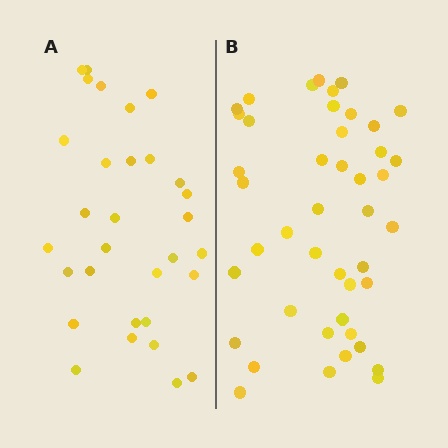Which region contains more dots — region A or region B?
Region B (the right region) has more dots.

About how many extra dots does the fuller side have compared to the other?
Region B has approximately 15 more dots than region A.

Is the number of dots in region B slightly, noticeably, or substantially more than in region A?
Region B has noticeably more, but not dramatically so. The ratio is roughly 1.4 to 1.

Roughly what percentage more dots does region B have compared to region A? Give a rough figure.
About 40% more.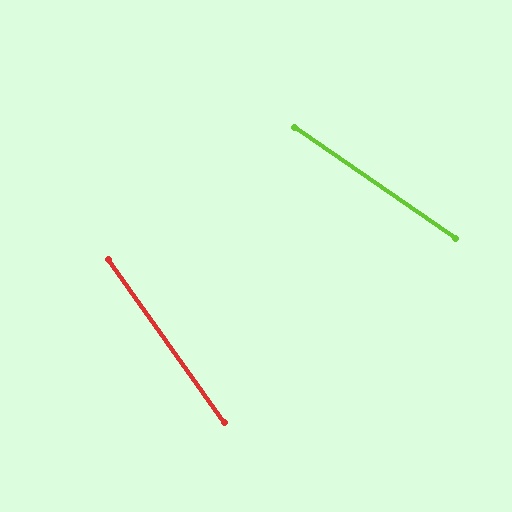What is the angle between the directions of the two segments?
Approximately 20 degrees.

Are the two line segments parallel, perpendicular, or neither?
Neither parallel nor perpendicular — they differ by about 20°.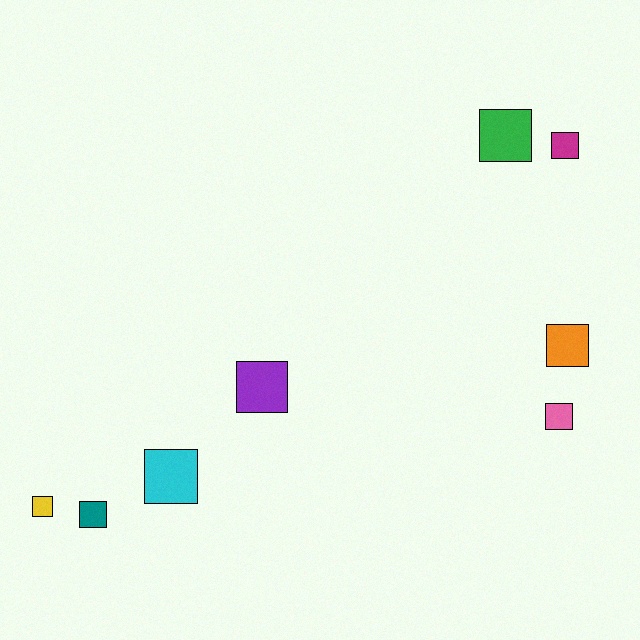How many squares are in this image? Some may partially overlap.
There are 8 squares.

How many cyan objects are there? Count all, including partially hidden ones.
There is 1 cyan object.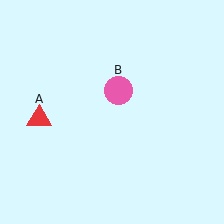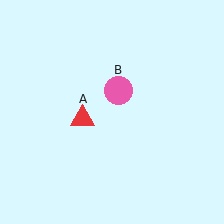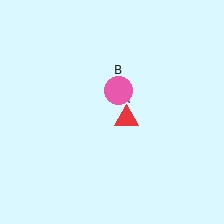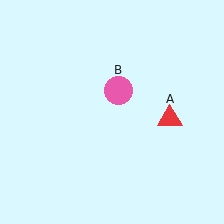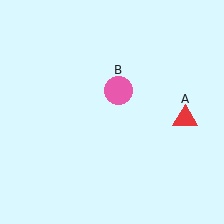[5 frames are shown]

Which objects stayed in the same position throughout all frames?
Pink circle (object B) remained stationary.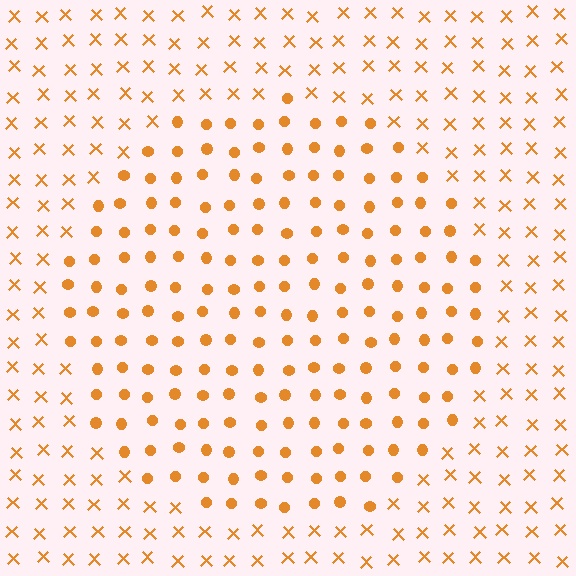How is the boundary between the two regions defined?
The boundary is defined by a change in element shape: circles inside vs. X marks outside. All elements share the same color and spacing.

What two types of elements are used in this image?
The image uses circles inside the circle region and X marks outside it.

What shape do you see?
I see a circle.